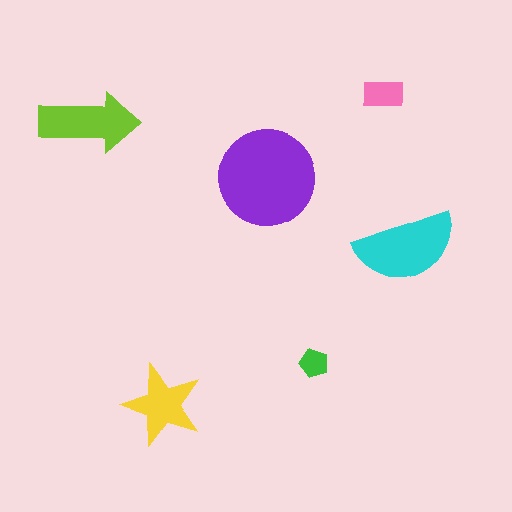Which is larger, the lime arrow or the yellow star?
The lime arrow.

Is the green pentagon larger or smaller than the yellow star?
Smaller.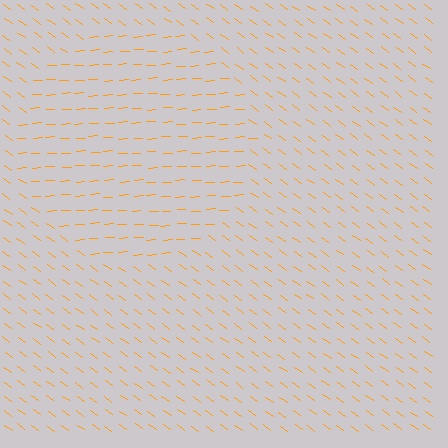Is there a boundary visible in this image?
Yes, there is a texture boundary formed by a change in line orientation.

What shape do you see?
I see a circle.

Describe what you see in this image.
The image is filled with small orange line segments. A circle region in the image has lines oriented differently from the surrounding lines, creating a visible texture boundary.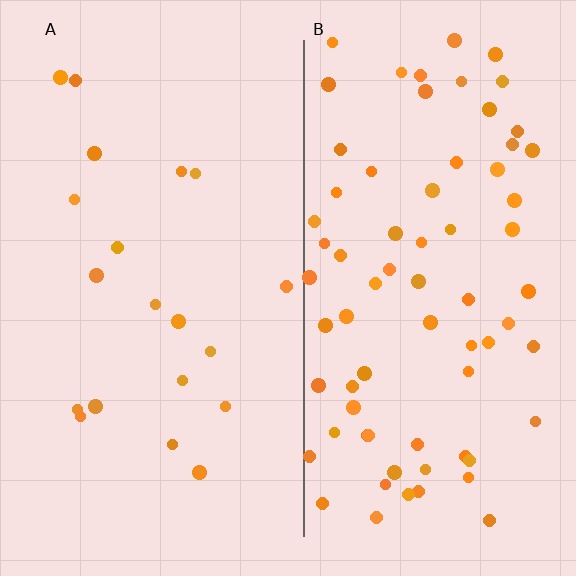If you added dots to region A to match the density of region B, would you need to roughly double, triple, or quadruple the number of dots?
Approximately quadruple.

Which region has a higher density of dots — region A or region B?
B (the right).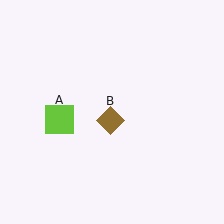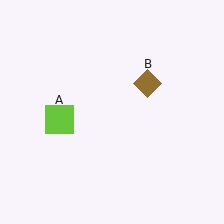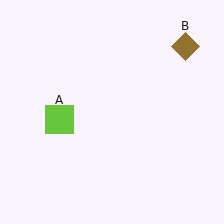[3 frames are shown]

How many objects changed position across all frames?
1 object changed position: brown diamond (object B).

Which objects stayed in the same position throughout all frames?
Lime square (object A) remained stationary.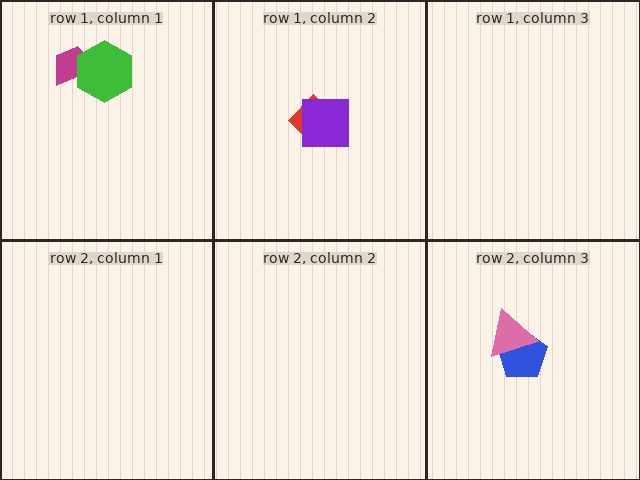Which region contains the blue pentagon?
The row 2, column 3 region.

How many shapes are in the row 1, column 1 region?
2.